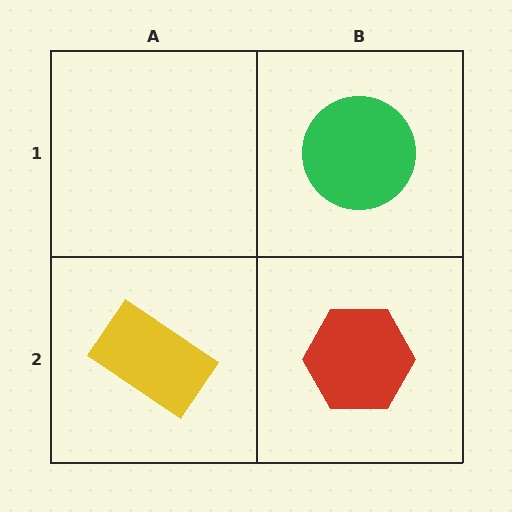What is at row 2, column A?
A yellow rectangle.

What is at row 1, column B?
A green circle.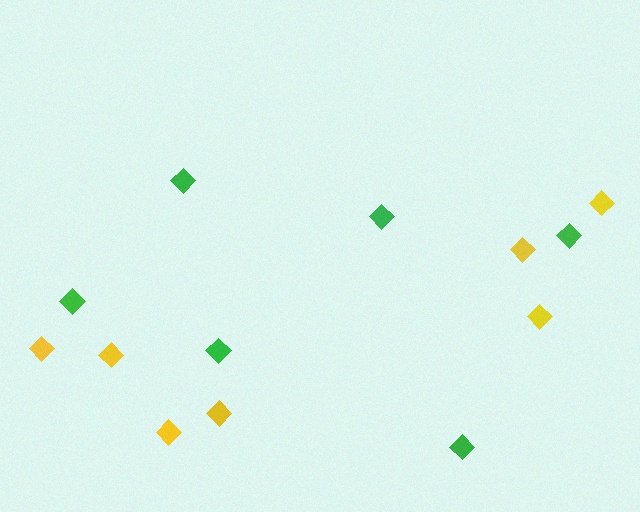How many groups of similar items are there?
There are 2 groups: one group of yellow diamonds (7) and one group of green diamonds (6).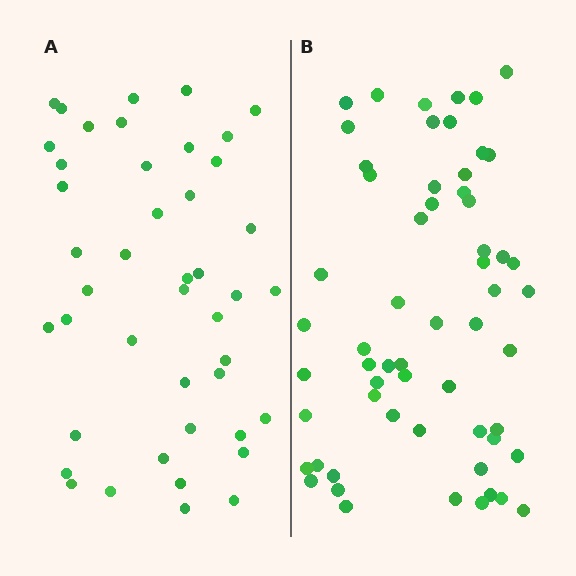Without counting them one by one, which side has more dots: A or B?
Region B (the right region) has more dots.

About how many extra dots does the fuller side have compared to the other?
Region B has approximately 15 more dots than region A.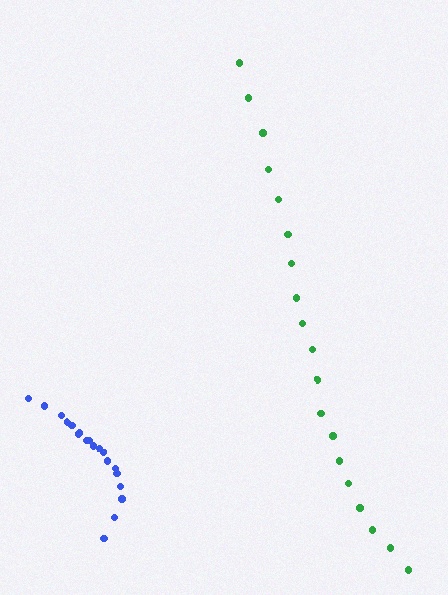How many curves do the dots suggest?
There are 2 distinct paths.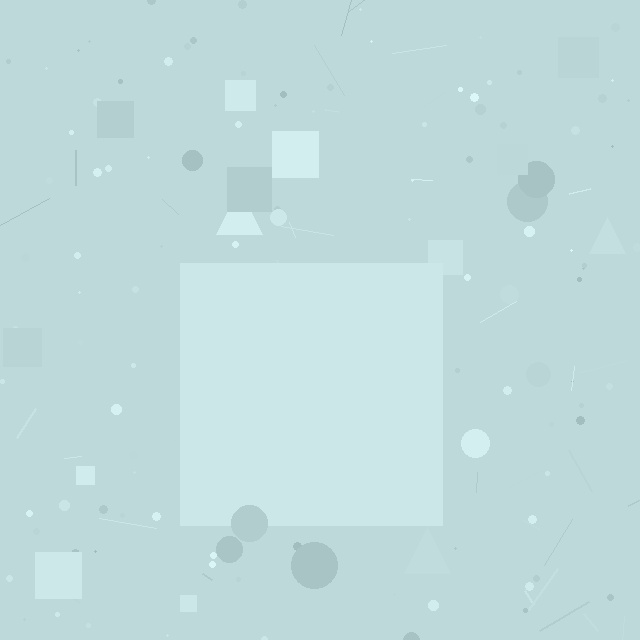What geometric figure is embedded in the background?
A square is embedded in the background.